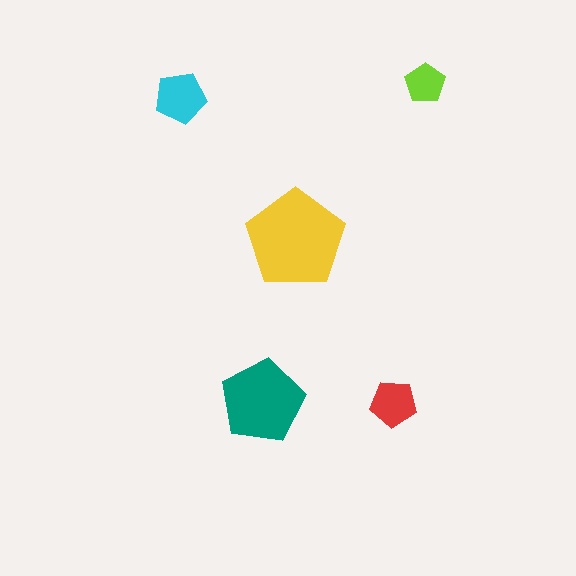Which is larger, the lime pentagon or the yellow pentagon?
The yellow one.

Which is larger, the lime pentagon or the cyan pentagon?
The cyan one.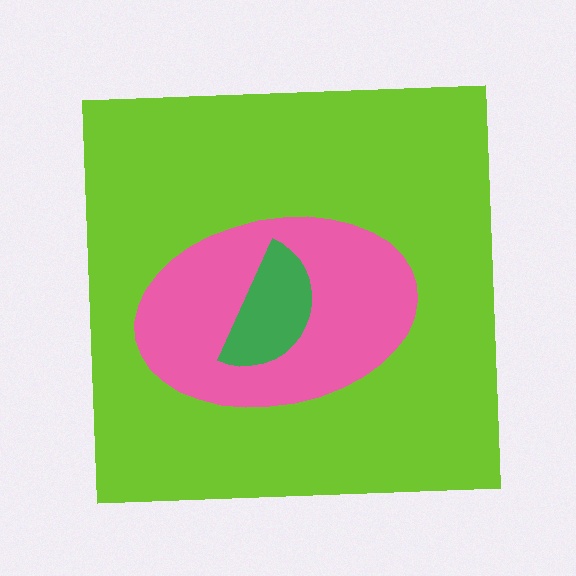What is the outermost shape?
The lime square.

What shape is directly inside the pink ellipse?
The green semicircle.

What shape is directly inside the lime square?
The pink ellipse.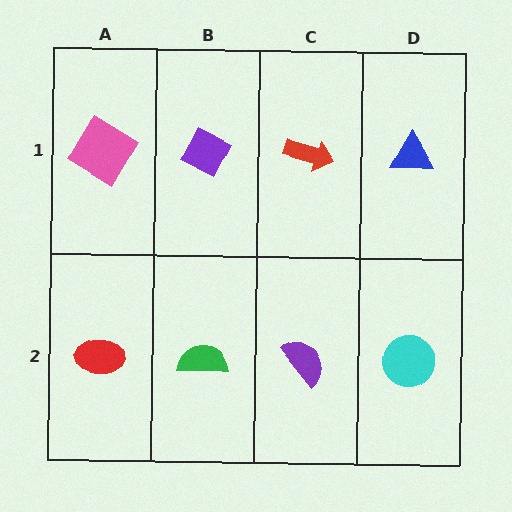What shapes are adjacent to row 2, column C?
A red arrow (row 1, column C), a green semicircle (row 2, column B), a cyan circle (row 2, column D).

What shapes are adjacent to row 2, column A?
A pink diamond (row 1, column A), a green semicircle (row 2, column B).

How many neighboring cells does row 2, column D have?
2.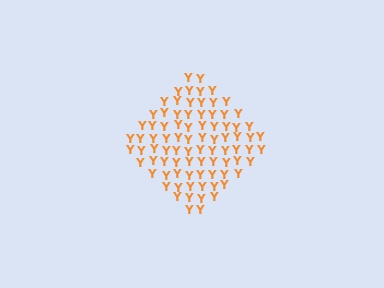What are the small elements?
The small elements are letter Y's.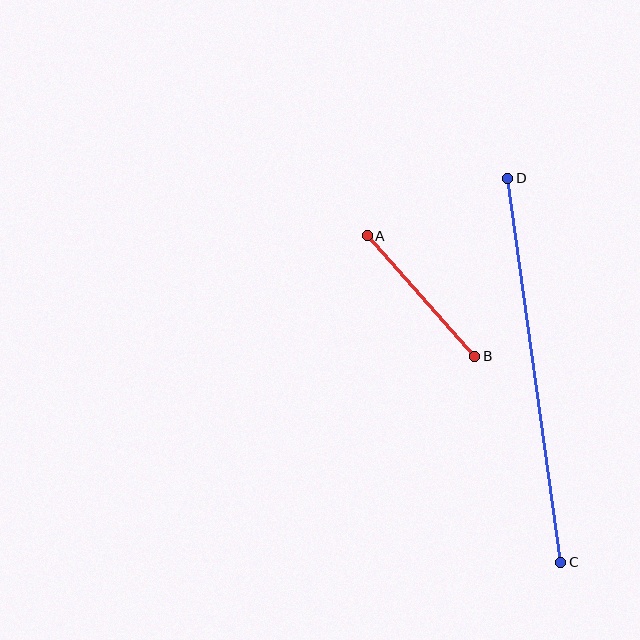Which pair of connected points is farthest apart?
Points C and D are farthest apart.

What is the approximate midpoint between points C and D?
The midpoint is at approximately (534, 370) pixels.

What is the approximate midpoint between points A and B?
The midpoint is at approximately (421, 296) pixels.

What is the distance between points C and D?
The distance is approximately 388 pixels.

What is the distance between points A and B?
The distance is approximately 162 pixels.